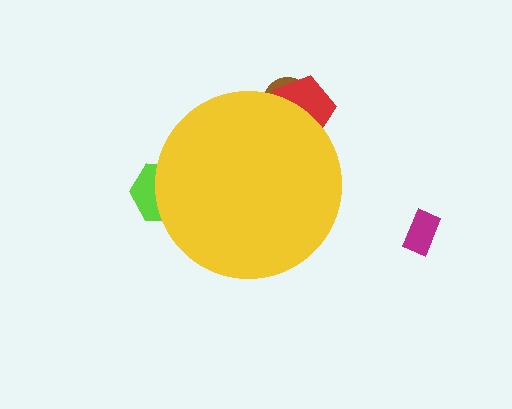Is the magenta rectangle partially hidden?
No, the magenta rectangle is fully visible.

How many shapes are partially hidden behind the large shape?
3 shapes are partially hidden.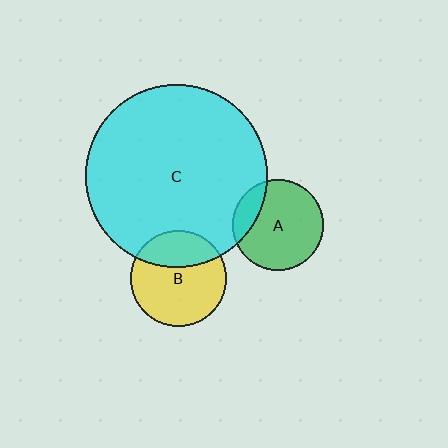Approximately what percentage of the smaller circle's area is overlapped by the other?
Approximately 30%.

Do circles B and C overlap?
Yes.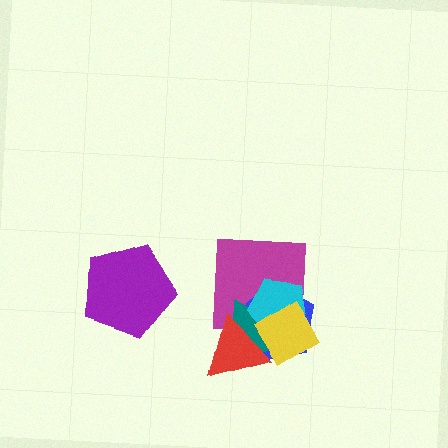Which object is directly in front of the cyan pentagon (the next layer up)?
The red triangle is directly in front of the cyan pentagon.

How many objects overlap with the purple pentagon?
0 objects overlap with the purple pentagon.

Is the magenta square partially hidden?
Yes, it is partially covered by another shape.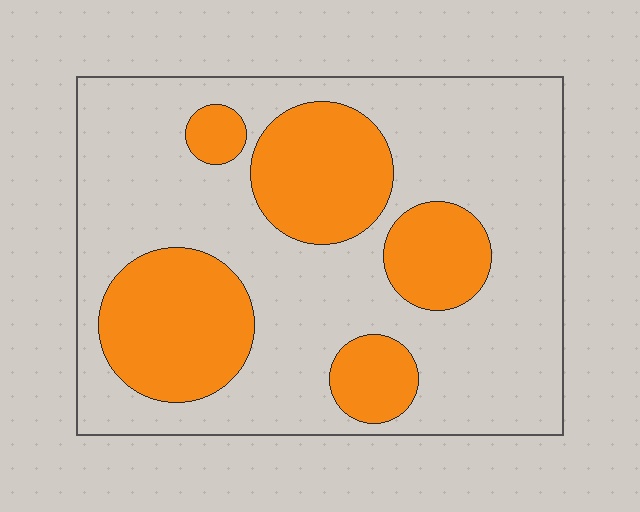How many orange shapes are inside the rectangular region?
5.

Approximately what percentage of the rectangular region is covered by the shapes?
Approximately 30%.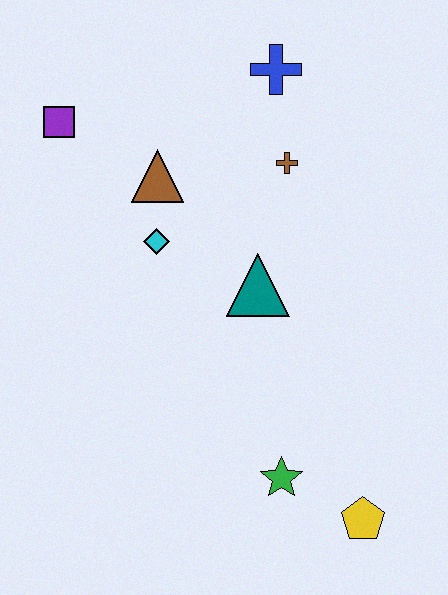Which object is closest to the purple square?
The brown triangle is closest to the purple square.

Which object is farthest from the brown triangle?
The yellow pentagon is farthest from the brown triangle.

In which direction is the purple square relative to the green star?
The purple square is above the green star.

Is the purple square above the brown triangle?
Yes